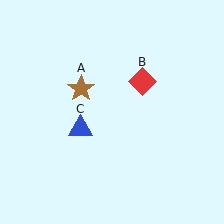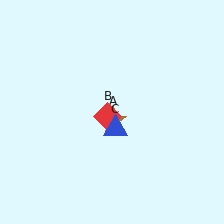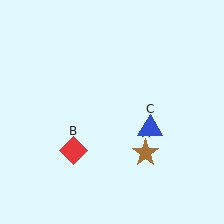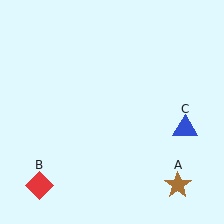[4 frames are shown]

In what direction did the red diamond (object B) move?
The red diamond (object B) moved down and to the left.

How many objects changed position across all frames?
3 objects changed position: brown star (object A), red diamond (object B), blue triangle (object C).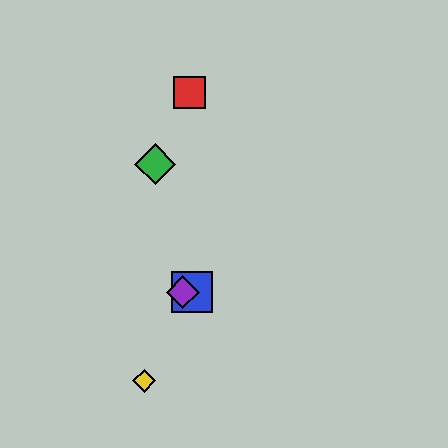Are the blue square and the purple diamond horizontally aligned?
Yes, both are at y≈292.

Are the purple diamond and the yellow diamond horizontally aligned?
No, the purple diamond is at y≈292 and the yellow diamond is at y≈381.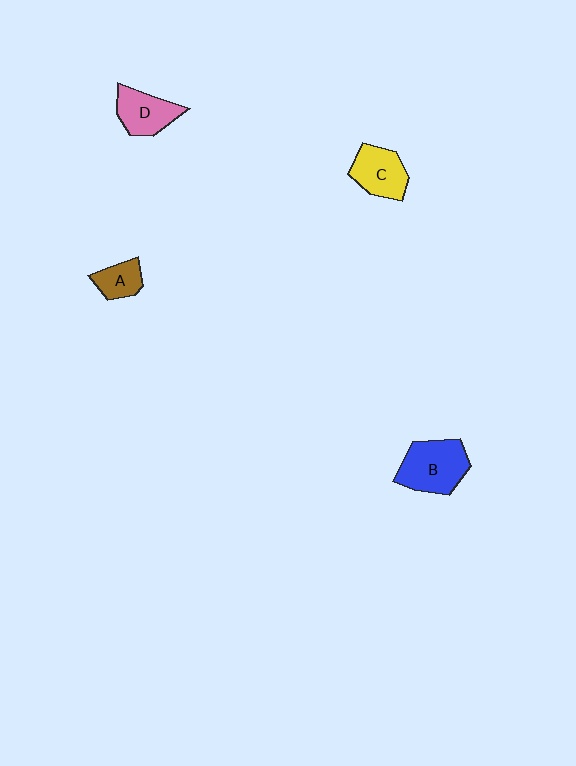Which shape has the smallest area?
Shape A (brown).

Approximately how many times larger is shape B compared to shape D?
Approximately 1.4 times.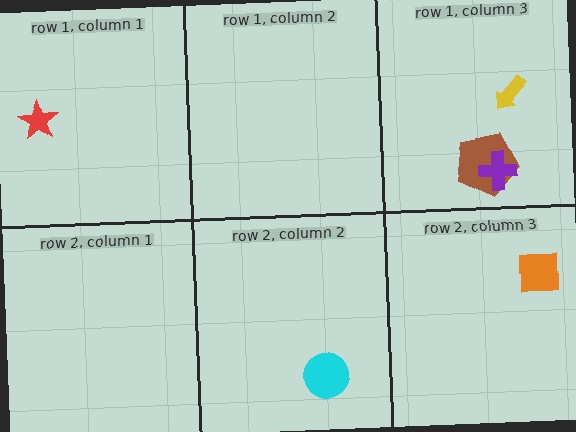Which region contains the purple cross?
The row 1, column 3 region.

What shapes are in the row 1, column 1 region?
The red star.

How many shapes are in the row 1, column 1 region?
1.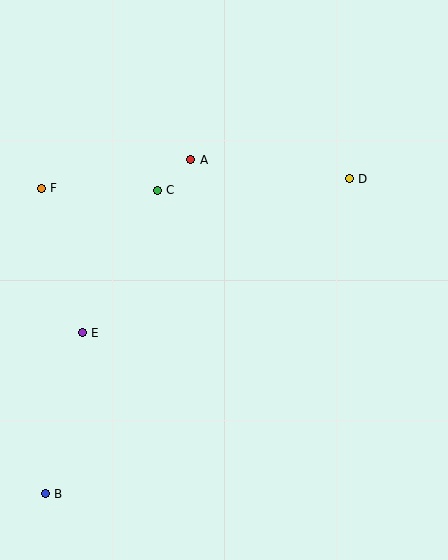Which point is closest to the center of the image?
Point C at (157, 190) is closest to the center.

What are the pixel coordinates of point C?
Point C is at (157, 190).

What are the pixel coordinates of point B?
Point B is at (45, 494).